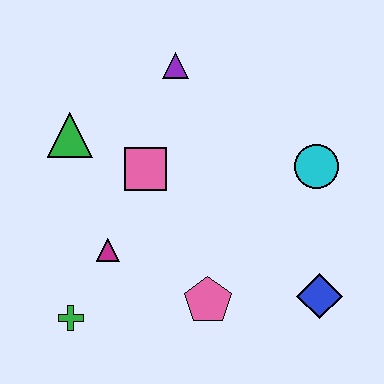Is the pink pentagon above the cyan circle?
No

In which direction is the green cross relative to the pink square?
The green cross is below the pink square.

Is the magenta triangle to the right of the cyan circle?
No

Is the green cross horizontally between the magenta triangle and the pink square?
No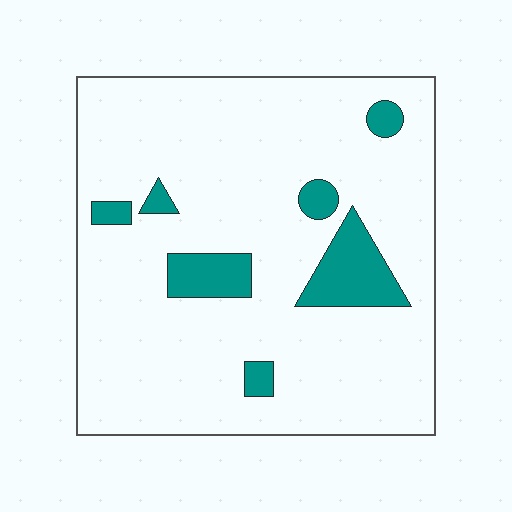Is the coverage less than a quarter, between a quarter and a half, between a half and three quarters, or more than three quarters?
Less than a quarter.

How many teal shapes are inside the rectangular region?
7.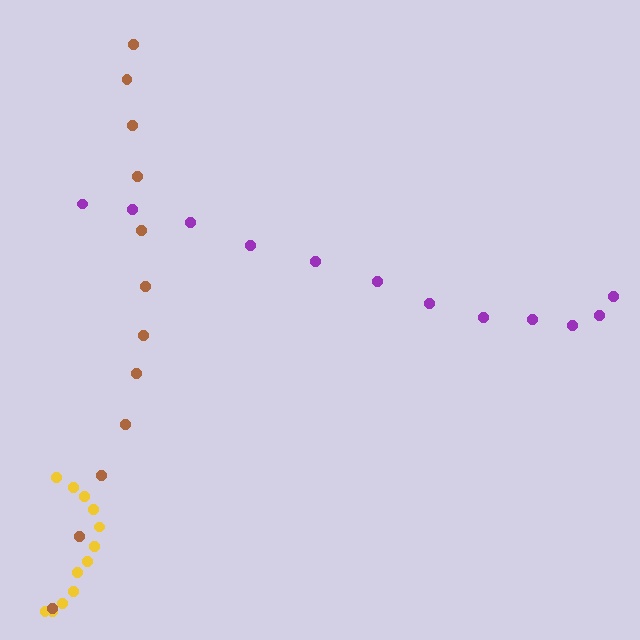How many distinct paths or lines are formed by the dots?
There are 3 distinct paths.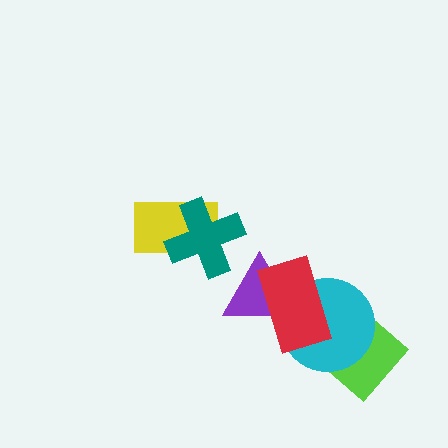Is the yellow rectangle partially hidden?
Yes, it is partially covered by another shape.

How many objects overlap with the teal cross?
1 object overlaps with the teal cross.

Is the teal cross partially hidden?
No, no other shape covers it.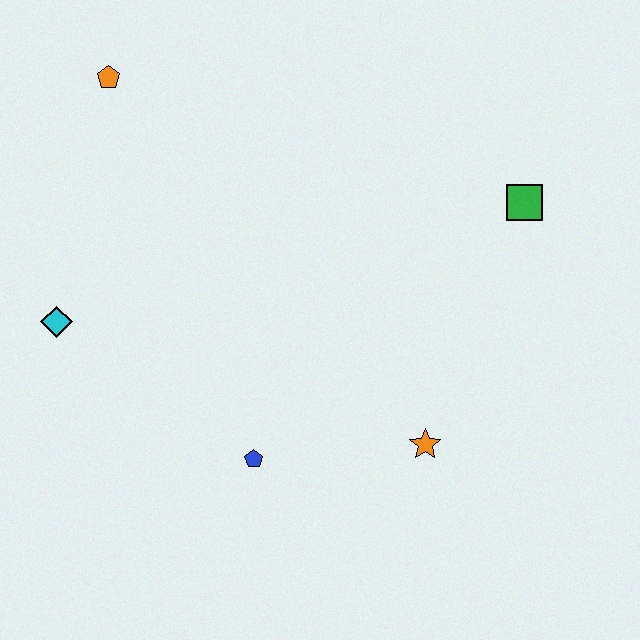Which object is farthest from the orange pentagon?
The orange star is farthest from the orange pentagon.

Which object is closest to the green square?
The orange star is closest to the green square.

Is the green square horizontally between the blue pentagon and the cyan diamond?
No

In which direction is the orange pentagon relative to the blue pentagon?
The orange pentagon is above the blue pentagon.